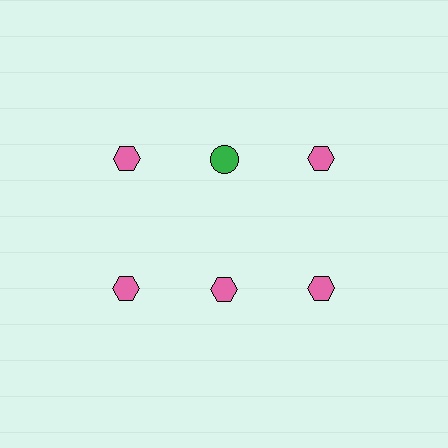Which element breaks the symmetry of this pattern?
The green circle in the top row, second from left column breaks the symmetry. All other shapes are pink hexagons.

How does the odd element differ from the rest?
It differs in both color (green instead of pink) and shape (circle instead of hexagon).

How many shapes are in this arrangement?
There are 6 shapes arranged in a grid pattern.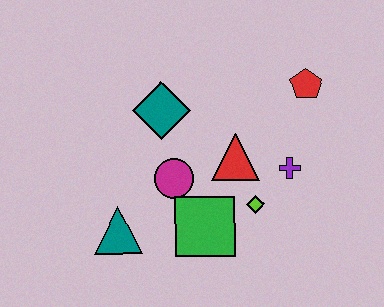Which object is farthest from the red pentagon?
The teal triangle is farthest from the red pentagon.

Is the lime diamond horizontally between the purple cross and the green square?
Yes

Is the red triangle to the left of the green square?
No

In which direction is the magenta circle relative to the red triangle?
The magenta circle is to the left of the red triangle.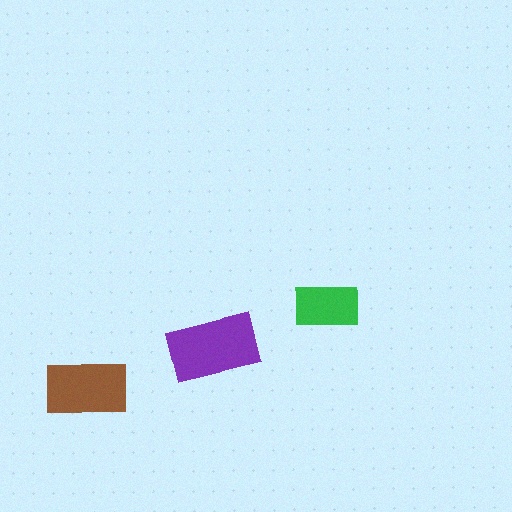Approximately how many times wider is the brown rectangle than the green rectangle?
About 1.5 times wider.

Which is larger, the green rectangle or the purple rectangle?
The purple one.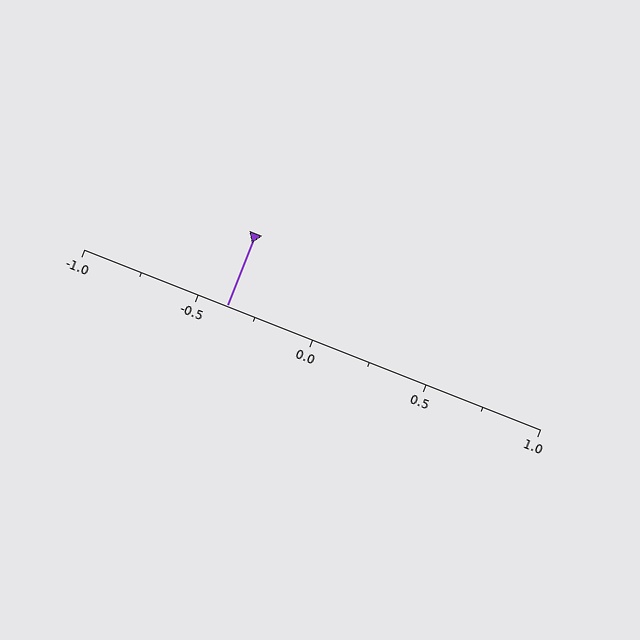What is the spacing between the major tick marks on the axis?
The major ticks are spaced 0.5 apart.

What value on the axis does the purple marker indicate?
The marker indicates approximately -0.38.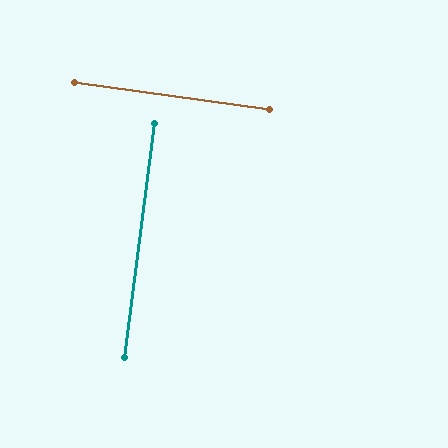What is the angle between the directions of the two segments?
Approximately 89 degrees.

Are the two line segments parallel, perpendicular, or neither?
Perpendicular — they meet at approximately 89°.